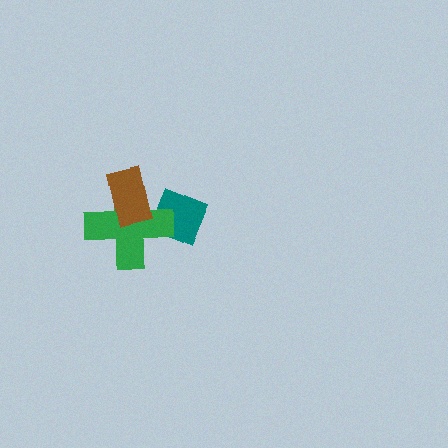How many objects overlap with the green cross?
2 objects overlap with the green cross.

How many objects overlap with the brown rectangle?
1 object overlaps with the brown rectangle.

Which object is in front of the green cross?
The brown rectangle is in front of the green cross.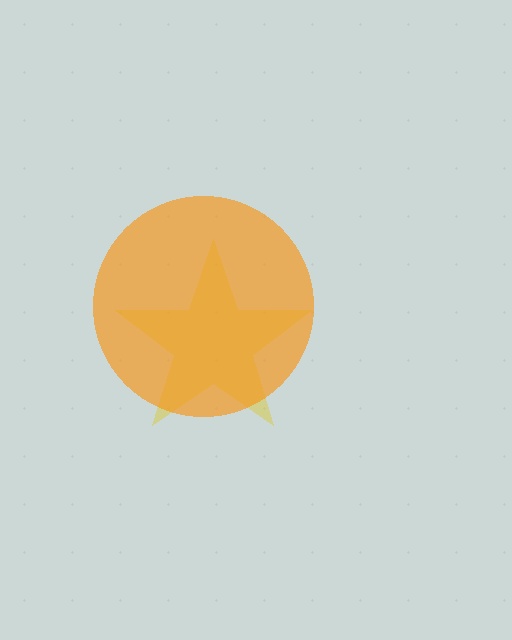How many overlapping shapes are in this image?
There are 2 overlapping shapes in the image.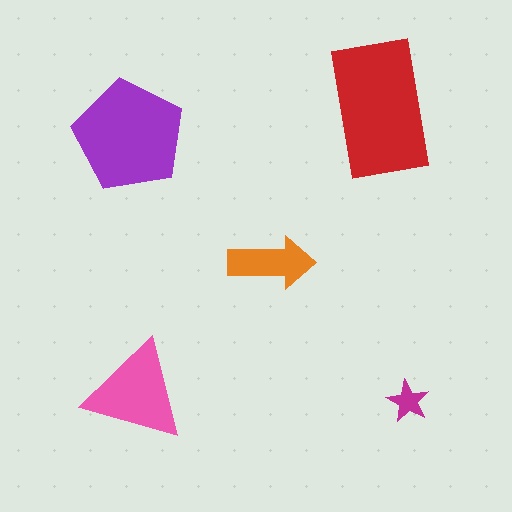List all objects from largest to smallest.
The red rectangle, the purple pentagon, the pink triangle, the orange arrow, the magenta star.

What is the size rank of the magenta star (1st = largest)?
5th.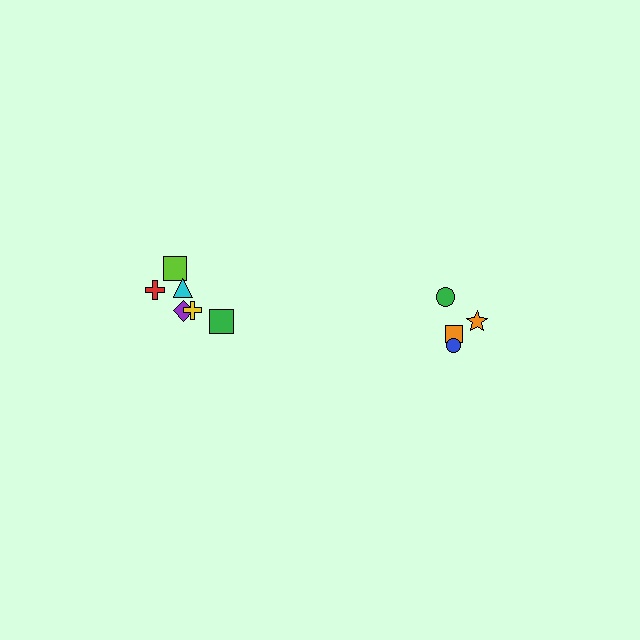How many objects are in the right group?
There are 4 objects.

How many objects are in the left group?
There are 6 objects.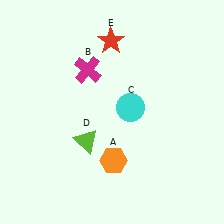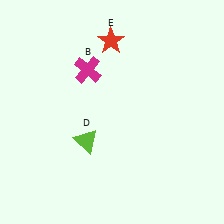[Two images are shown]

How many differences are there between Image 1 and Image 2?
There are 2 differences between the two images.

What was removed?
The cyan circle (C), the orange hexagon (A) were removed in Image 2.